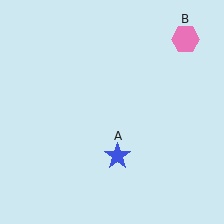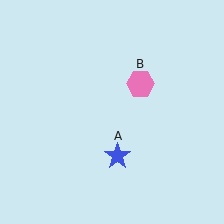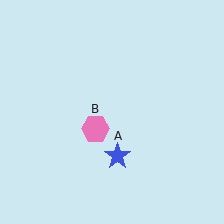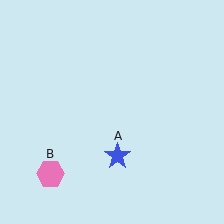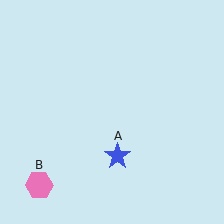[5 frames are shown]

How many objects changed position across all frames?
1 object changed position: pink hexagon (object B).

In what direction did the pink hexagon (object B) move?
The pink hexagon (object B) moved down and to the left.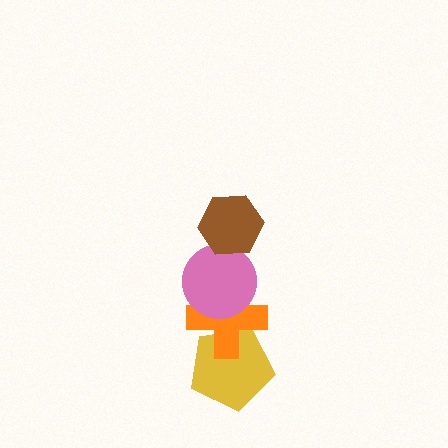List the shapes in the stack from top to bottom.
From top to bottom: the brown hexagon, the pink circle, the orange cross, the yellow pentagon.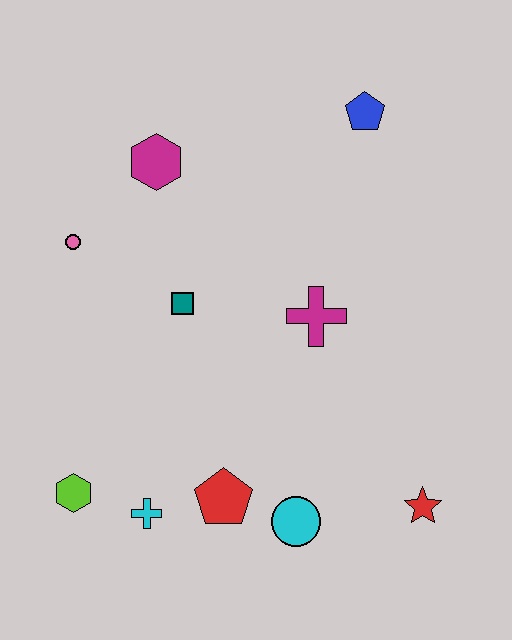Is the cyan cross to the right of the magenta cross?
No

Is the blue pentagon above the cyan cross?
Yes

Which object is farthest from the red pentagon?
The blue pentagon is farthest from the red pentagon.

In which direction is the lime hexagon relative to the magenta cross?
The lime hexagon is to the left of the magenta cross.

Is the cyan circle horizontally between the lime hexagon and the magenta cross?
Yes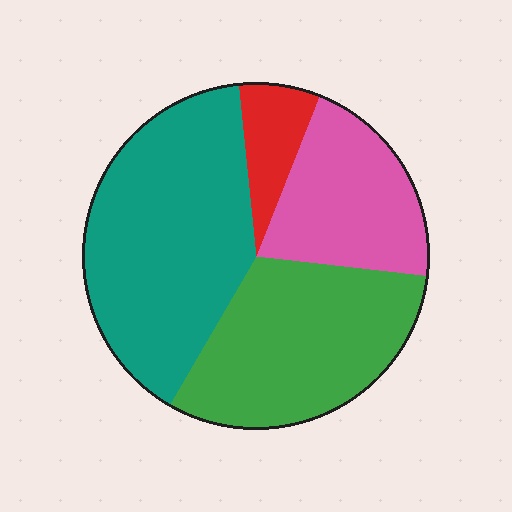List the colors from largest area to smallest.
From largest to smallest: teal, green, pink, red.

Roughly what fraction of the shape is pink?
Pink takes up less than a quarter of the shape.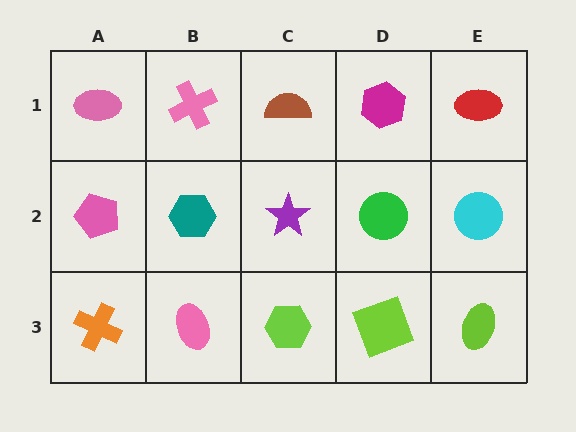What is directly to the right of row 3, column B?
A lime hexagon.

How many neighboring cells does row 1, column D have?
3.